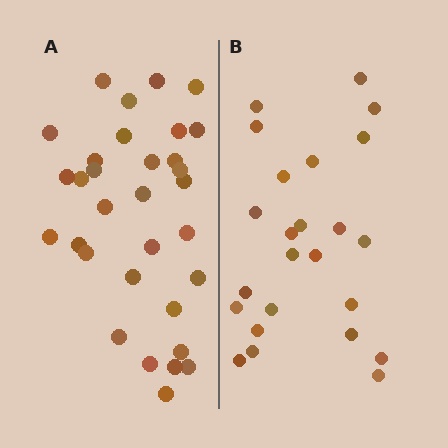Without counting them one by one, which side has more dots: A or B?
Region A (the left region) has more dots.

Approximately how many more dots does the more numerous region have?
Region A has roughly 8 or so more dots than region B.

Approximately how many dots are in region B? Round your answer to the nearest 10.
About 20 dots. (The exact count is 24, which rounds to 20.)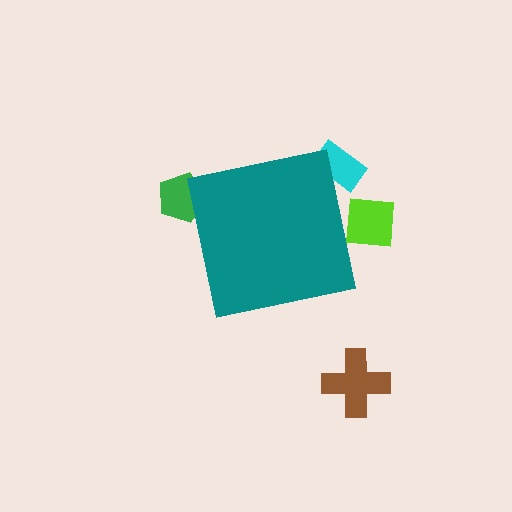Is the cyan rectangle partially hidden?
Yes, the cyan rectangle is partially hidden behind the teal square.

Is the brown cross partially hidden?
No, the brown cross is fully visible.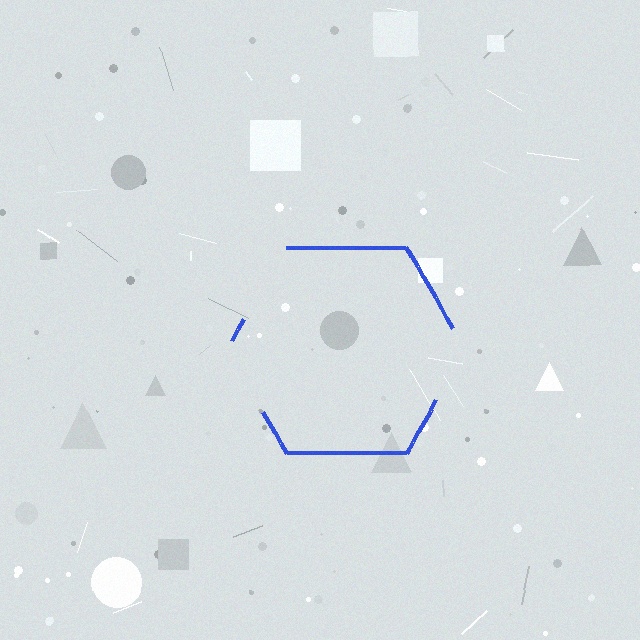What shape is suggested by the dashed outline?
The dashed outline suggests a hexagon.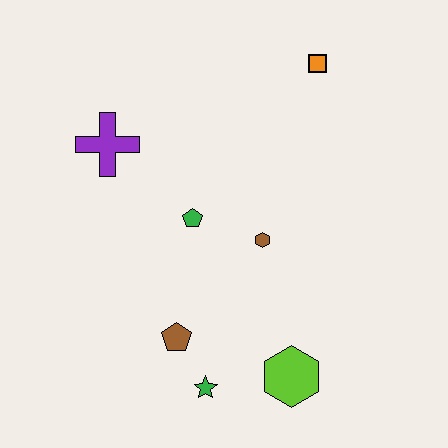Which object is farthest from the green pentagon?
The orange square is farthest from the green pentagon.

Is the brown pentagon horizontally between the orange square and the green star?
No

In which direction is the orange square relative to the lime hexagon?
The orange square is above the lime hexagon.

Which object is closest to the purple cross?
The green pentagon is closest to the purple cross.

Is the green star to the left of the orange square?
Yes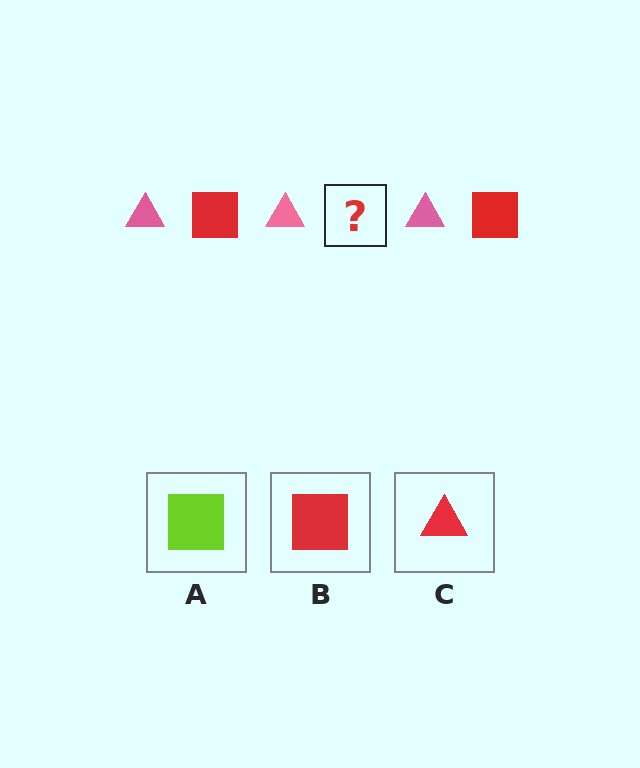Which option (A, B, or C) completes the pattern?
B.